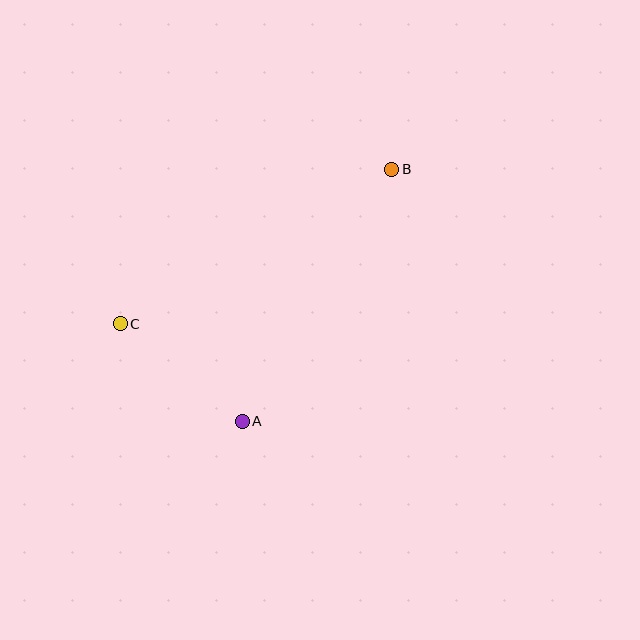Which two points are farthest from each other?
Points B and C are farthest from each other.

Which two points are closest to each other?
Points A and C are closest to each other.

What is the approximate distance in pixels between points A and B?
The distance between A and B is approximately 293 pixels.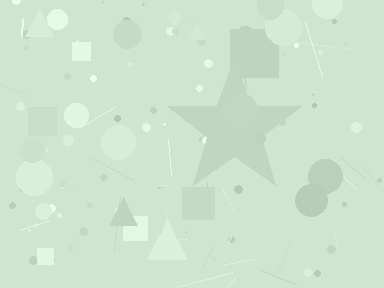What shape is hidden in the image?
A star is hidden in the image.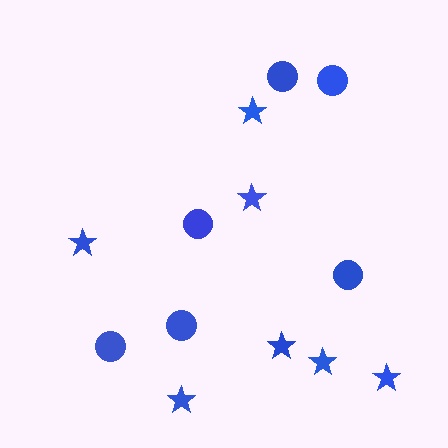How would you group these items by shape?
There are 2 groups: one group of stars (7) and one group of circles (6).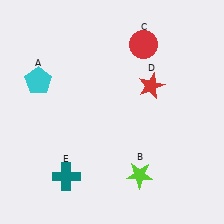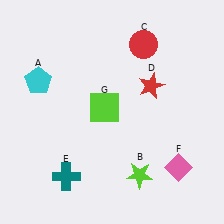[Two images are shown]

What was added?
A pink diamond (F), a lime square (G) were added in Image 2.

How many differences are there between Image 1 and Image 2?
There are 2 differences between the two images.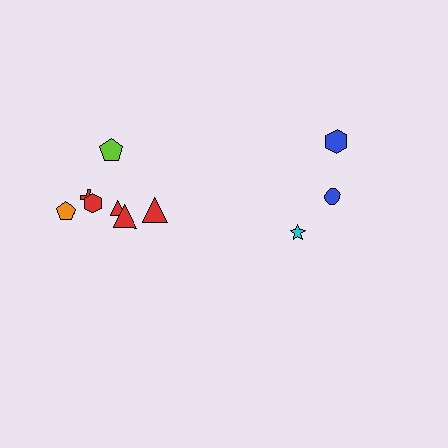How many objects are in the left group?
There are 7 objects.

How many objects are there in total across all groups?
There are 10 objects.